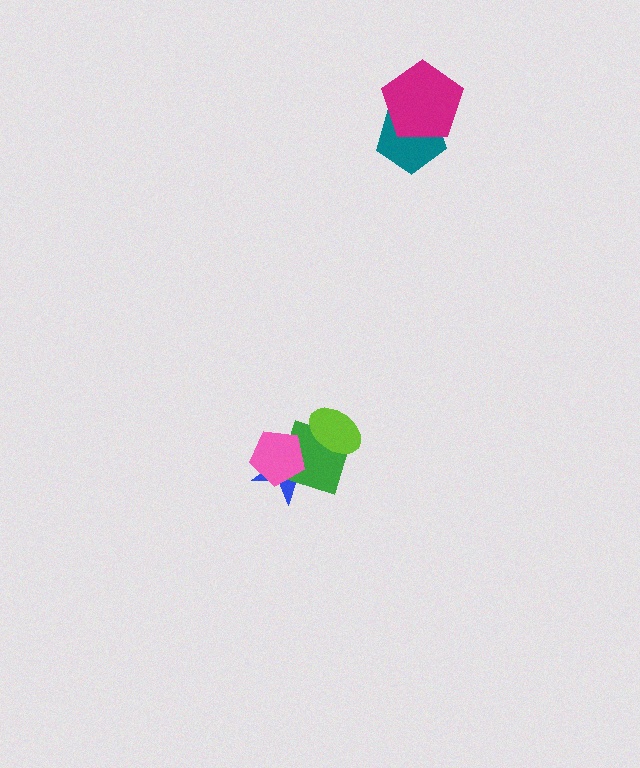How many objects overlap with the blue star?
2 objects overlap with the blue star.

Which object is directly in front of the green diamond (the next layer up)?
The lime ellipse is directly in front of the green diamond.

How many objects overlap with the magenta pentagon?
1 object overlaps with the magenta pentagon.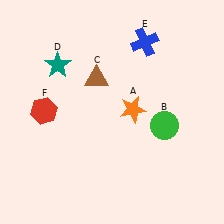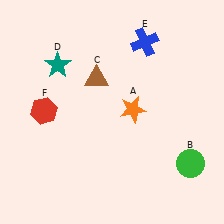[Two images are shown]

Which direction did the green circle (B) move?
The green circle (B) moved down.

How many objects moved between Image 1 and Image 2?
1 object moved between the two images.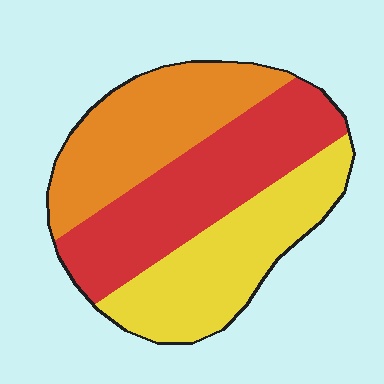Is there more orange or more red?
Red.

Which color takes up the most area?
Red, at roughly 35%.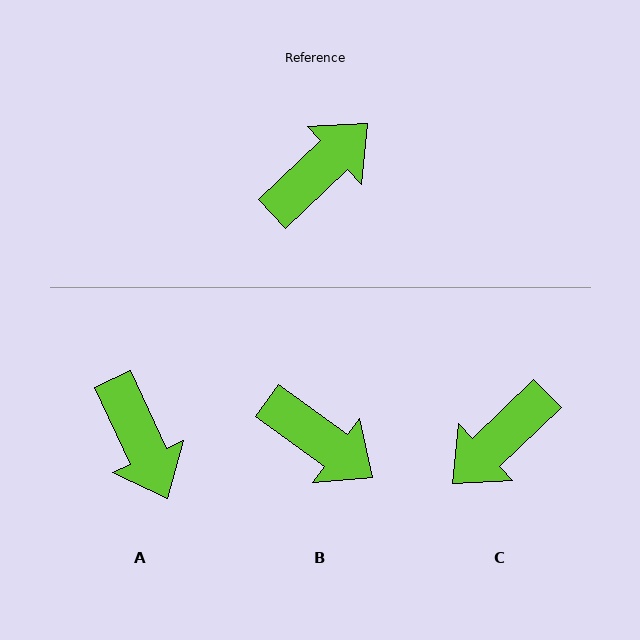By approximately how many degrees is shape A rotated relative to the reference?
Approximately 109 degrees clockwise.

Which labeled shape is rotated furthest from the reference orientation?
C, about 180 degrees away.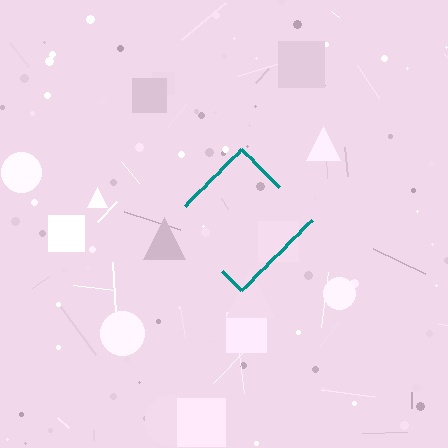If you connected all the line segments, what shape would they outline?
They would outline a diamond.